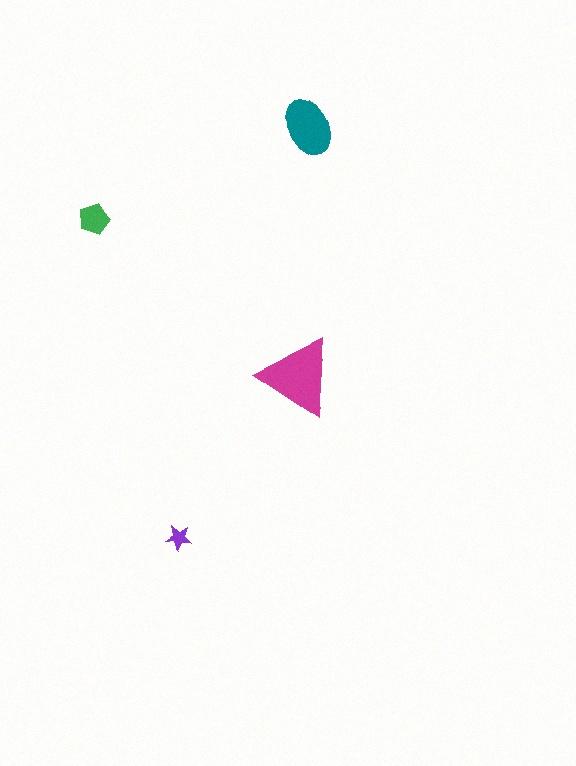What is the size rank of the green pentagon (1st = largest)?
3rd.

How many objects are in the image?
There are 4 objects in the image.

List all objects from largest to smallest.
The magenta triangle, the teal ellipse, the green pentagon, the purple star.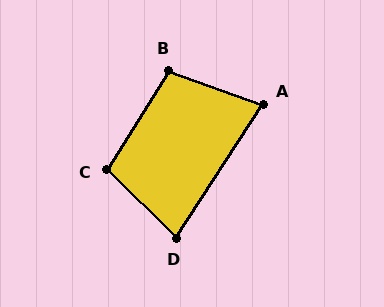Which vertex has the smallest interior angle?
A, at approximately 77 degrees.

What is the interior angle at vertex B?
Approximately 102 degrees (obtuse).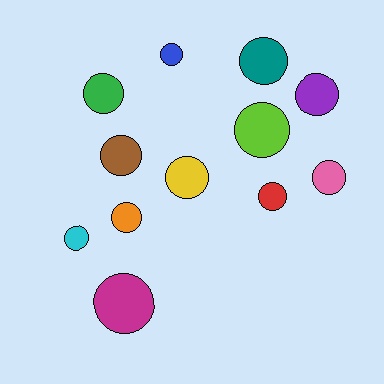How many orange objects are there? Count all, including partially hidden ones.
There is 1 orange object.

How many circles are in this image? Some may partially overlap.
There are 12 circles.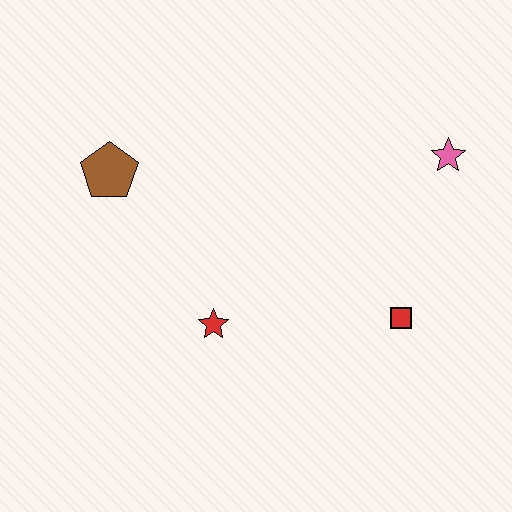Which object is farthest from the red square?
The brown pentagon is farthest from the red square.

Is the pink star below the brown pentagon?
No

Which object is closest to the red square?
The pink star is closest to the red square.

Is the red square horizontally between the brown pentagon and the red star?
No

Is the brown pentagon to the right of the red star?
No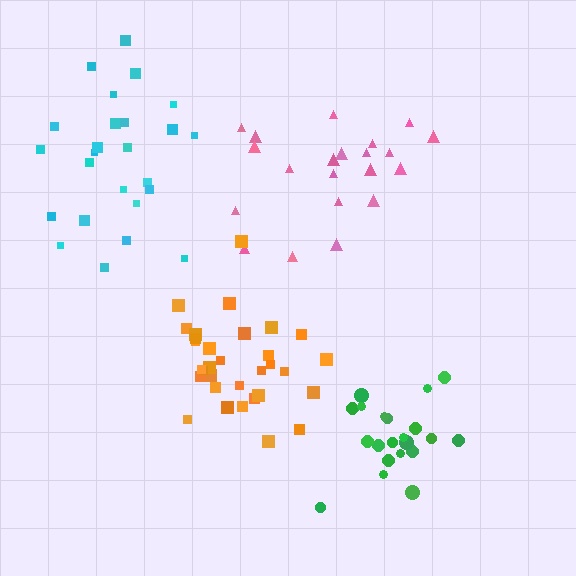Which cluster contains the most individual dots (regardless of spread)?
Orange (32).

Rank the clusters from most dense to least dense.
green, orange, cyan, pink.